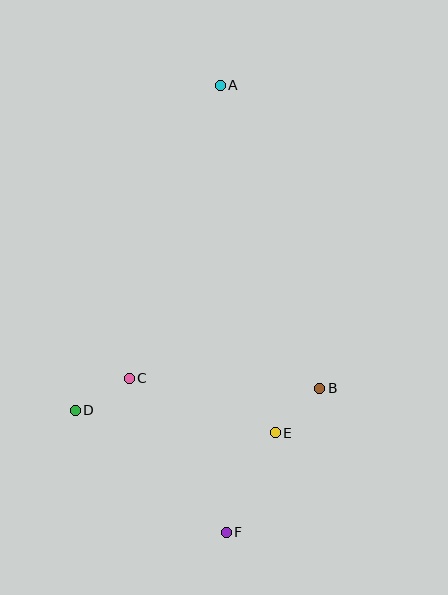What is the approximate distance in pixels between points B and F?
The distance between B and F is approximately 171 pixels.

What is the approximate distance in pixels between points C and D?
The distance between C and D is approximately 63 pixels.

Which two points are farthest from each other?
Points A and F are farthest from each other.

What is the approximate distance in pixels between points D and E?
The distance between D and E is approximately 201 pixels.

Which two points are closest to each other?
Points B and E are closest to each other.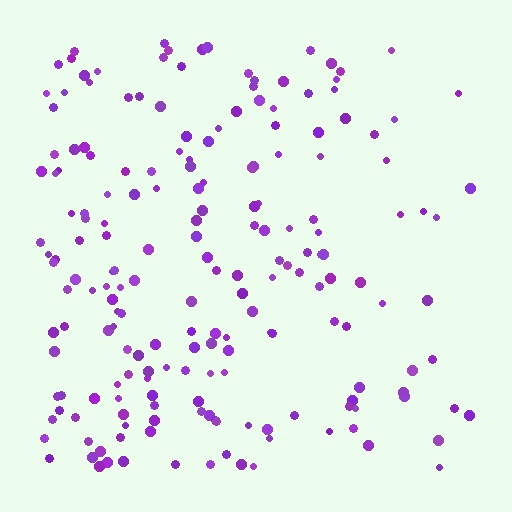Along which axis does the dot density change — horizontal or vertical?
Horizontal.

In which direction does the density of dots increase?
From right to left, with the left side densest.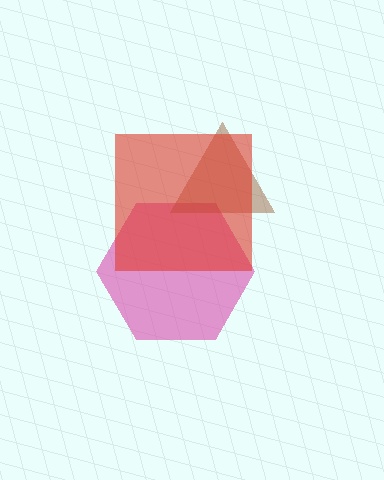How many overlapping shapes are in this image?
There are 3 overlapping shapes in the image.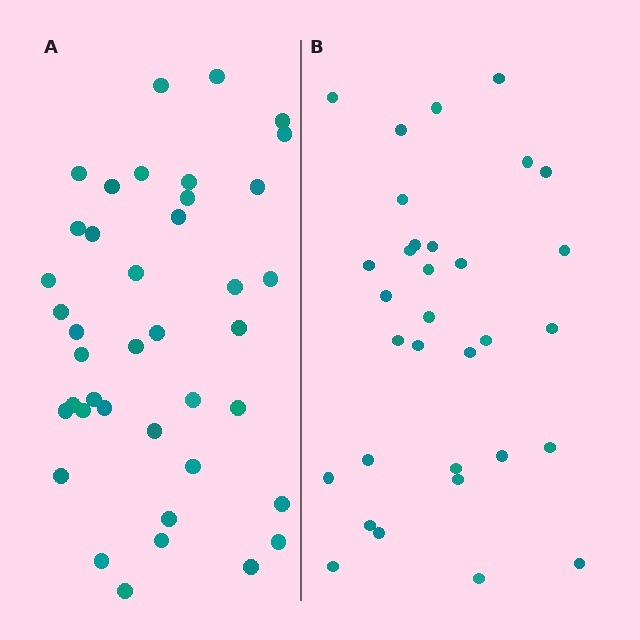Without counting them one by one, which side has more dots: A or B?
Region A (the left region) has more dots.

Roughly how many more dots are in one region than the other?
Region A has roughly 8 or so more dots than region B.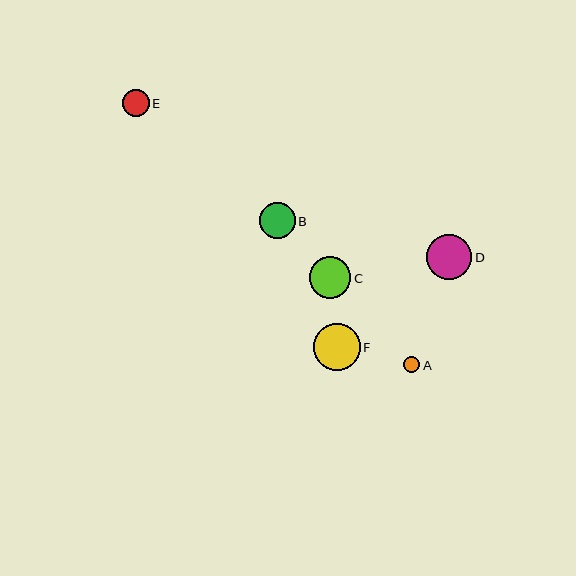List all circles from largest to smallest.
From largest to smallest: F, D, C, B, E, A.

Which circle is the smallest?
Circle A is the smallest with a size of approximately 16 pixels.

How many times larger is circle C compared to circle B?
Circle C is approximately 1.2 times the size of circle B.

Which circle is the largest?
Circle F is the largest with a size of approximately 47 pixels.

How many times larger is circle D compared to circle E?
Circle D is approximately 1.7 times the size of circle E.